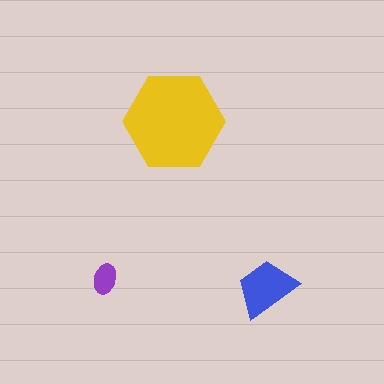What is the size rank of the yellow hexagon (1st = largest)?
1st.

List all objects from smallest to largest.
The purple ellipse, the blue trapezoid, the yellow hexagon.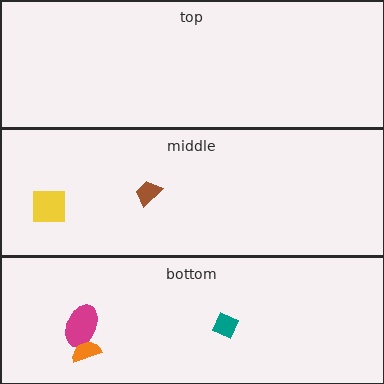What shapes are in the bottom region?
The magenta ellipse, the teal diamond, the orange semicircle.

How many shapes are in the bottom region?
3.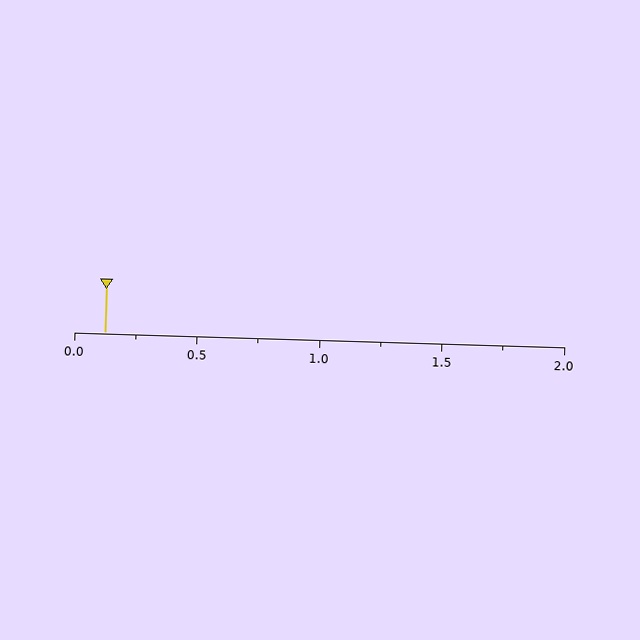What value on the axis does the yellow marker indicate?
The marker indicates approximately 0.12.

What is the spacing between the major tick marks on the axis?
The major ticks are spaced 0.5 apart.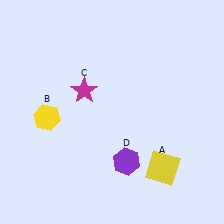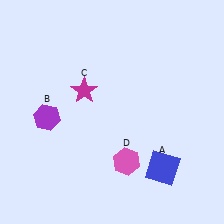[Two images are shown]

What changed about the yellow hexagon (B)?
In Image 1, B is yellow. In Image 2, it changed to purple.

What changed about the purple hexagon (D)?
In Image 1, D is purple. In Image 2, it changed to pink.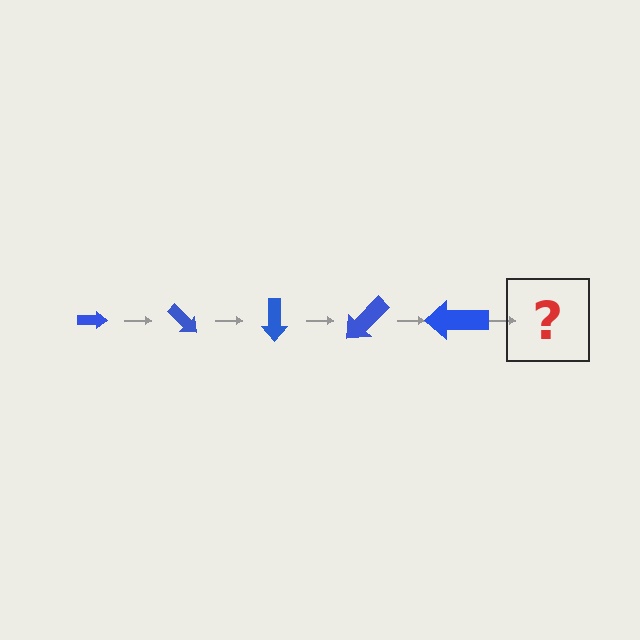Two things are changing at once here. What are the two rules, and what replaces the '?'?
The two rules are that the arrow grows larger each step and it rotates 45 degrees each step. The '?' should be an arrow, larger than the previous one and rotated 225 degrees from the start.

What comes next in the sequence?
The next element should be an arrow, larger than the previous one and rotated 225 degrees from the start.